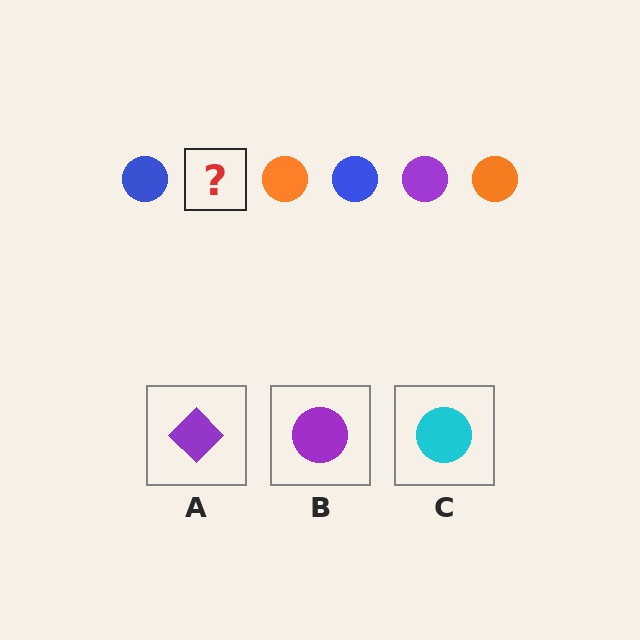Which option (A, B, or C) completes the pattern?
B.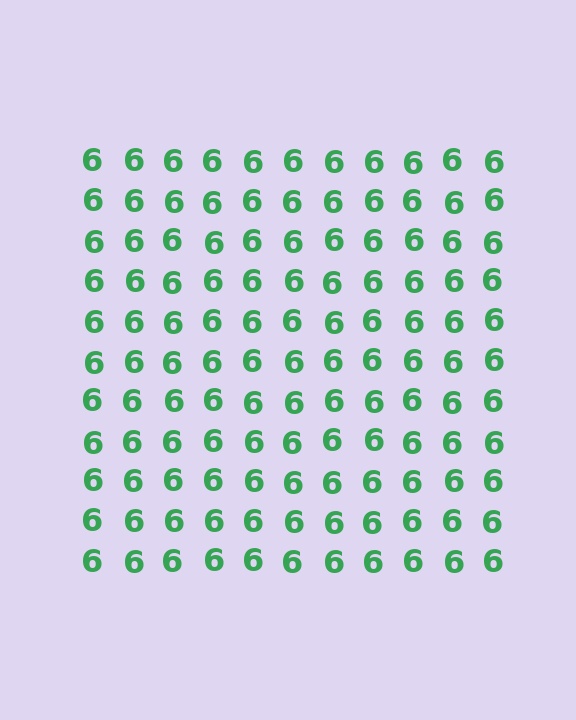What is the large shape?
The large shape is a square.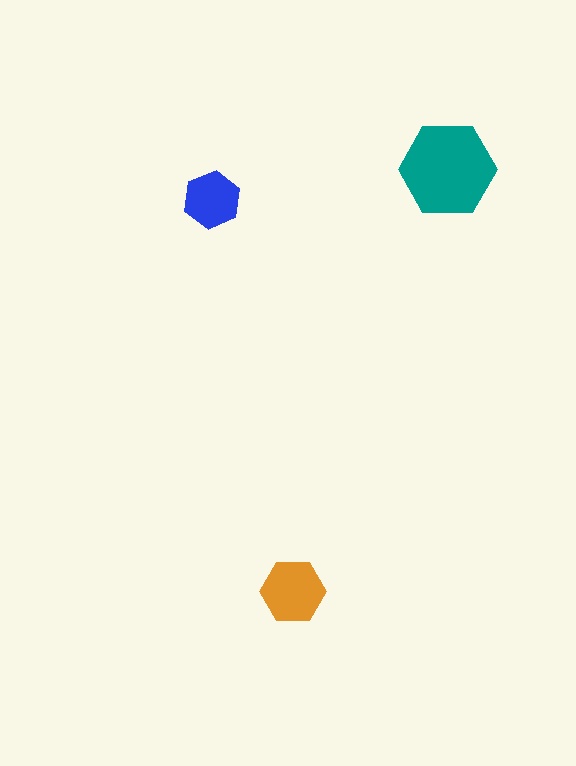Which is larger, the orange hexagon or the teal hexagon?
The teal one.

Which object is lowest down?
The orange hexagon is bottommost.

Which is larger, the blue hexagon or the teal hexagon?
The teal one.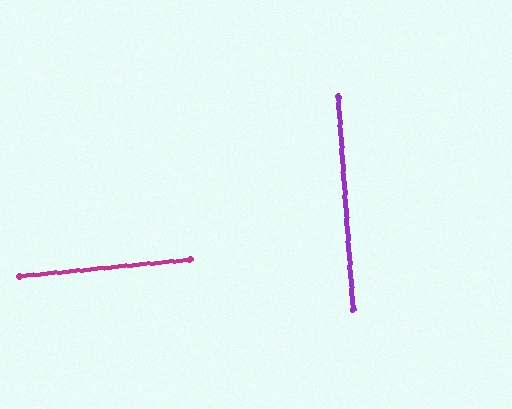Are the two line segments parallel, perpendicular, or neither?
Perpendicular — they meet at approximately 88°.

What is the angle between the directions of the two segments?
Approximately 88 degrees.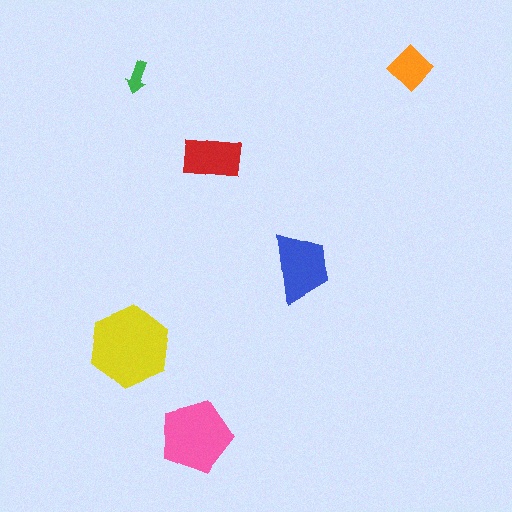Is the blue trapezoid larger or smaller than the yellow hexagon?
Smaller.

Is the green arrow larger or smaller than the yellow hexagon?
Smaller.